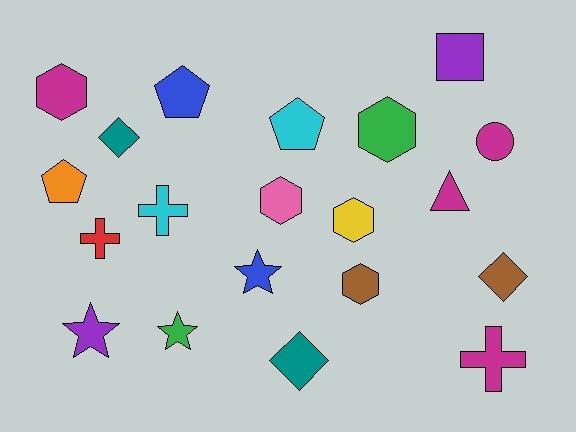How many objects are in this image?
There are 20 objects.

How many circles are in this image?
There is 1 circle.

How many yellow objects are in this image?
There is 1 yellow object.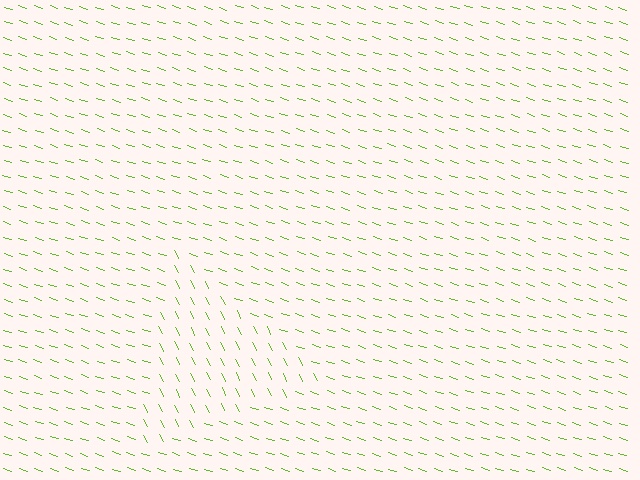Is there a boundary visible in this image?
Yes, there is a texture boundary formed by a change in line orientation.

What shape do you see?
I see a triangle.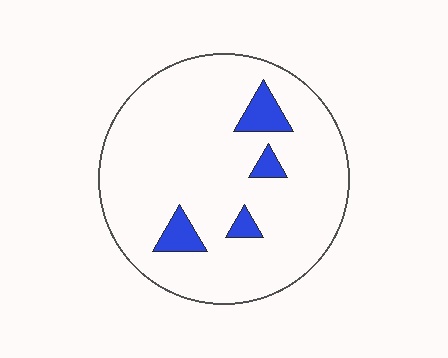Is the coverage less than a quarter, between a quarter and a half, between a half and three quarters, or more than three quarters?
Less than a quarter.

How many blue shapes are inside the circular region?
4.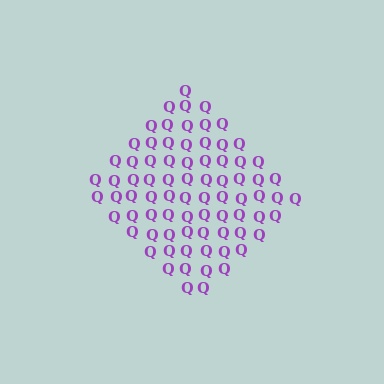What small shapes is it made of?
It is made of small letter Q's.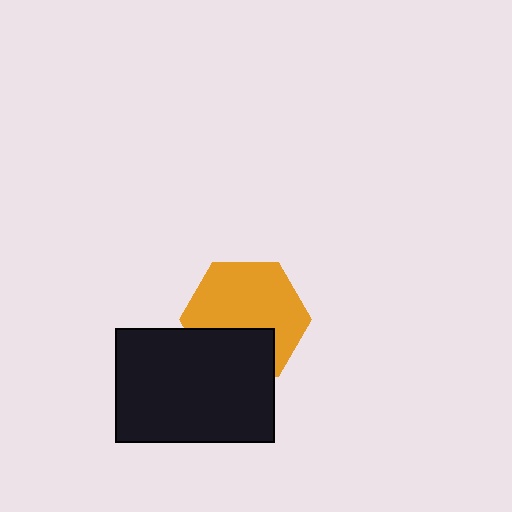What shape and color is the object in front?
The object in front is a black rectangle.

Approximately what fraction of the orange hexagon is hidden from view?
Roughly 34% of the orange hexagon is hidden behind the black rectangle.